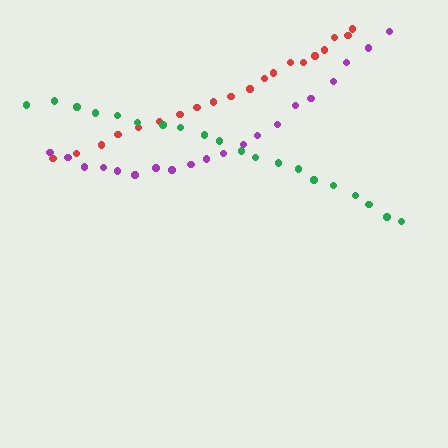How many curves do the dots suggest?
There are 3 distinct paths.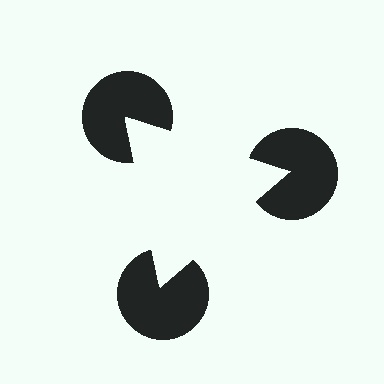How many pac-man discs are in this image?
There are 3 — one at each vertex of the illusory triangle.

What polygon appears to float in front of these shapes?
An illusory triangle — its edges are inferred from the aligned wedge cuts in the pac-man discs, not physically drawn.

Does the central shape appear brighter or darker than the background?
It typically appears slightly brighter than the background, even though no actual brightness change is drawn.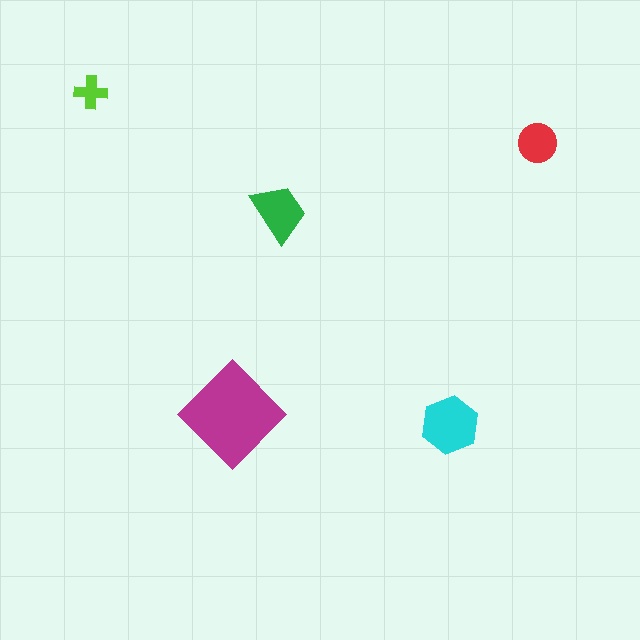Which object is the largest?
The magenta diamond.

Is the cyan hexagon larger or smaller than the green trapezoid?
Larger.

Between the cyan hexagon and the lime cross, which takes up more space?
The cyan hexagon.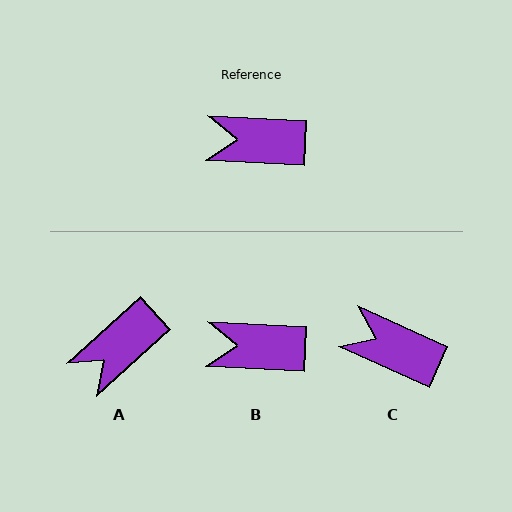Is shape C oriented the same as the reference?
No, it is off by about 21 degrees.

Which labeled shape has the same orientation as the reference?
B.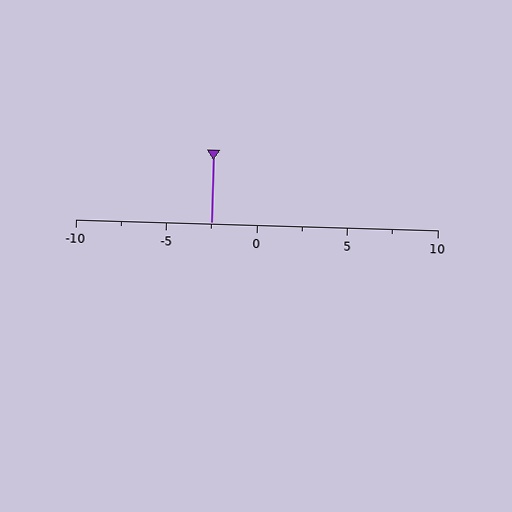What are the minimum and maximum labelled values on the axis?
The axis runs from -10 to 10.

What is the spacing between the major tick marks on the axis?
The major ticks are spaced 5 apart.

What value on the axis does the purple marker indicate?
The marker indicates approximately -2.5.